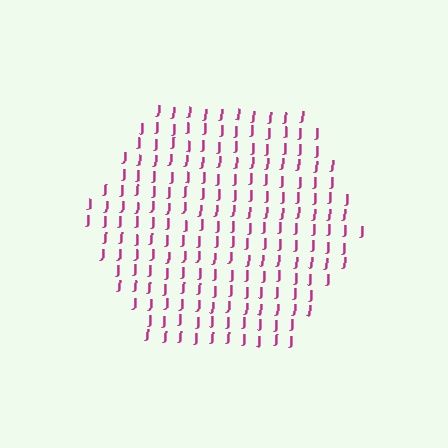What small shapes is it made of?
It is made of small letter J's.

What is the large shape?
The large shape is a hexagon.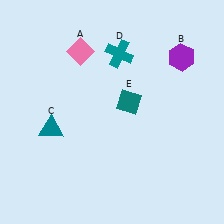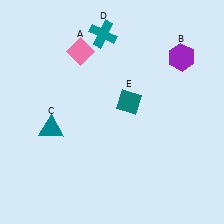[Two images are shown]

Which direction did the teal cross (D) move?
The teal cross (D) moved up.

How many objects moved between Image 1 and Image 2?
1 object moved between the two images.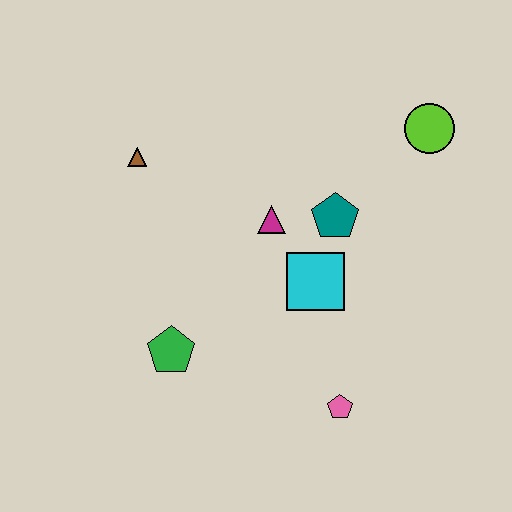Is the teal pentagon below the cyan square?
No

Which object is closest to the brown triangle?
The magenta triangle is closest to the brown triangle.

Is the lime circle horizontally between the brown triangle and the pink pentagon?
No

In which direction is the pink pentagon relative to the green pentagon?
The pink pentagon is to the right of the green pentagon.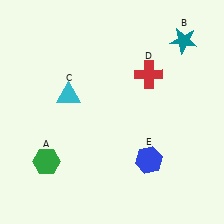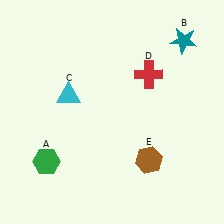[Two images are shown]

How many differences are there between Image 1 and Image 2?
There is 1 difference between the two images.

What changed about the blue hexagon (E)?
In Image 1, E is blue. In Image 2, it changed to brown.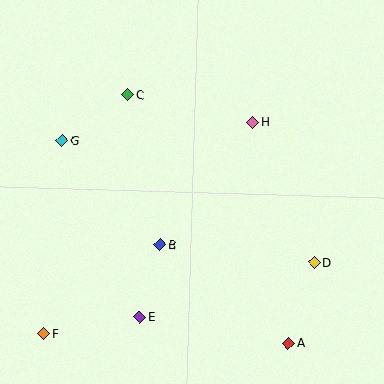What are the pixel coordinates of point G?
Point G is at (62, 141).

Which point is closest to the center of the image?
Point B at (160, 245) is closest to the center.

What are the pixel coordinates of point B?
Point B is at (160, 245).